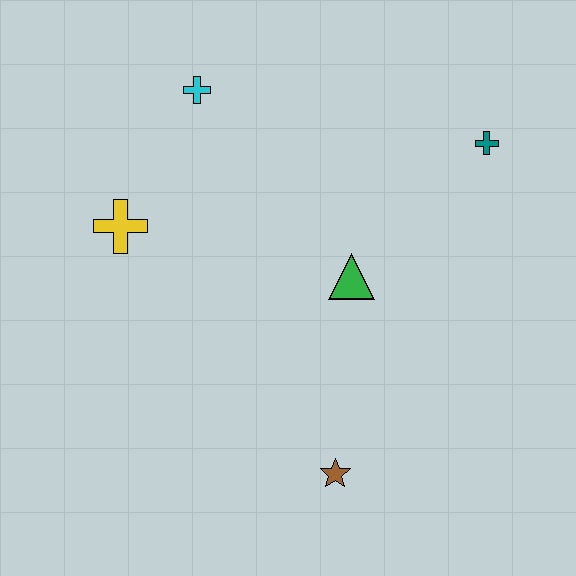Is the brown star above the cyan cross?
No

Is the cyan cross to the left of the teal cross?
Yes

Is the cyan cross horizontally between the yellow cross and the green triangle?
Yes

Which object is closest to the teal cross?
The green triangle is closest to the teal cross.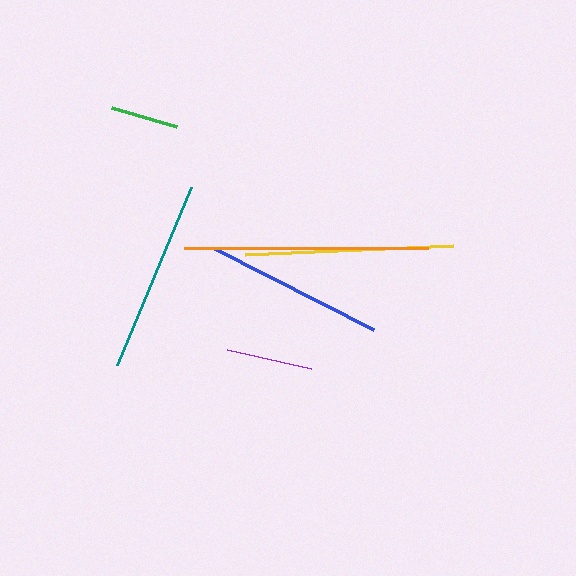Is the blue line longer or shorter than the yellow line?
The yellow line is longer than the blue line.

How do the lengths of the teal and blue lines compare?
The teal and blue lines are approximately the same length.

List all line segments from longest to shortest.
From longest to shortest: orange, yellow, teal, blue, purple, green.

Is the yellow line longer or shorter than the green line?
The yellow line is longer than the green line.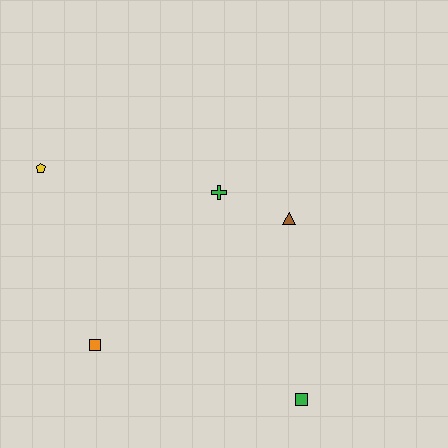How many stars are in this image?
There are no stars.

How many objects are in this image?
There are 5 objects.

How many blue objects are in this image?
There are no blue objects.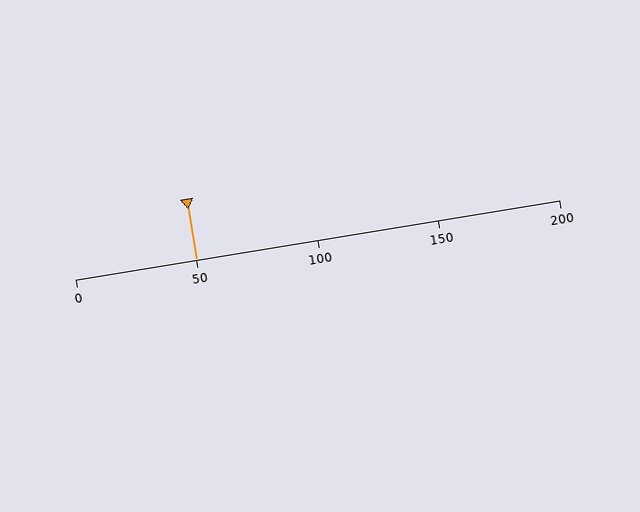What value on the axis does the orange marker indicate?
The marker indicates approximately 50.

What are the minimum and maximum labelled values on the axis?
The axis runs from 0 to 200.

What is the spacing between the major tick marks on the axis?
The major ticks are spaced 50 apart.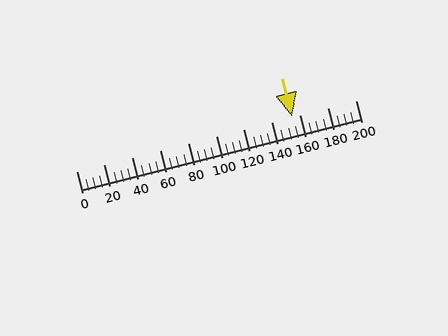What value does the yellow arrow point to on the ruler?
The yellow arrow points to approximately 154.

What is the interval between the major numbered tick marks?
The major tick marks are spaced 20 units apart.